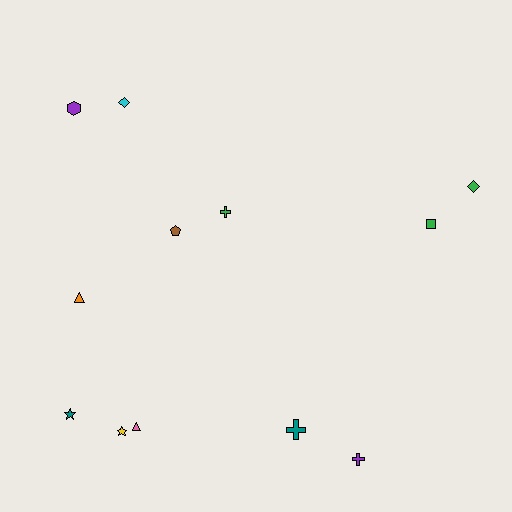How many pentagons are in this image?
There is 1 pentagon.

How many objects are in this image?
There are 12 objects.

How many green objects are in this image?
There are 3 green objects.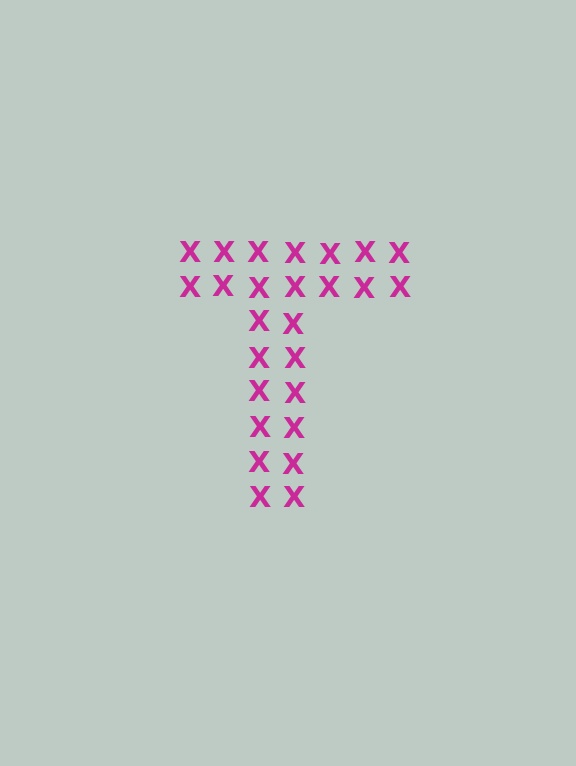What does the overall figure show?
The overall figure shows the letter T.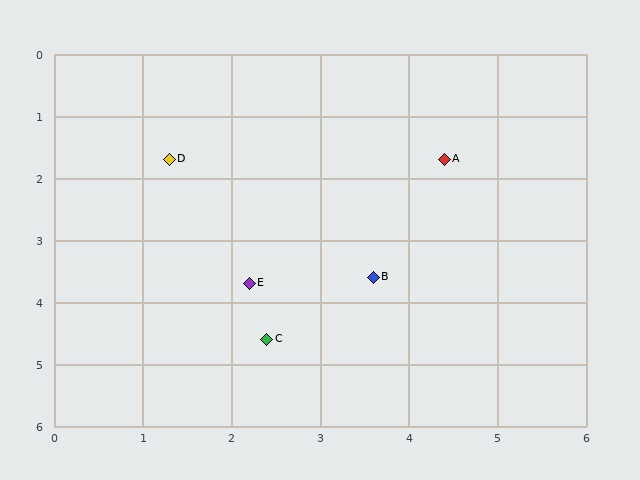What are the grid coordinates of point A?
Point A is at approximately (4.4, 1.7).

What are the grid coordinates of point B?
Point B is at approximately (3.6, 3.6).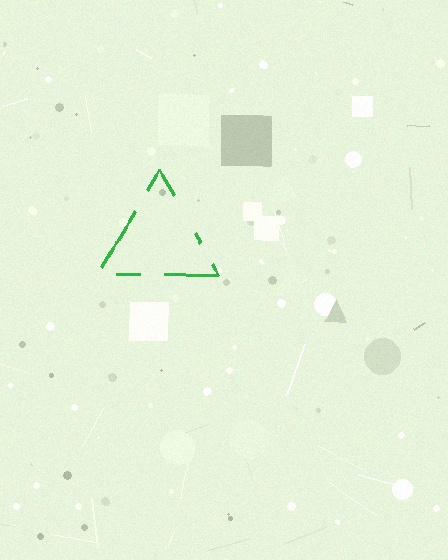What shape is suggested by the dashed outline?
The dashed outline suggests a triangle.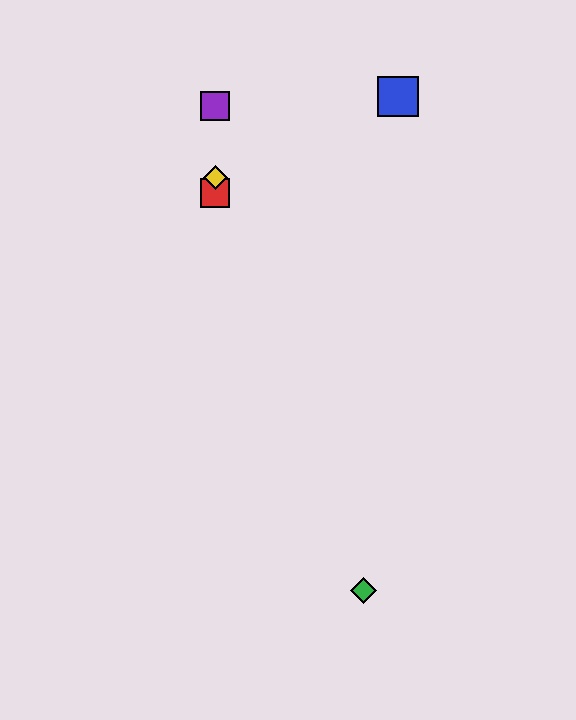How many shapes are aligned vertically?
3 shapes (the red square, the yellow diamond, the purple square) are aligned vertically.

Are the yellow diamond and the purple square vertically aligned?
Yes, both are at x≈215.